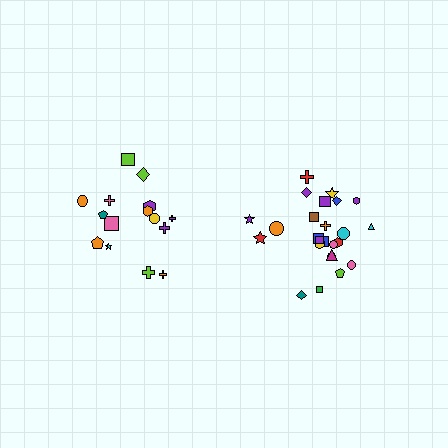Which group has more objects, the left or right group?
The right group.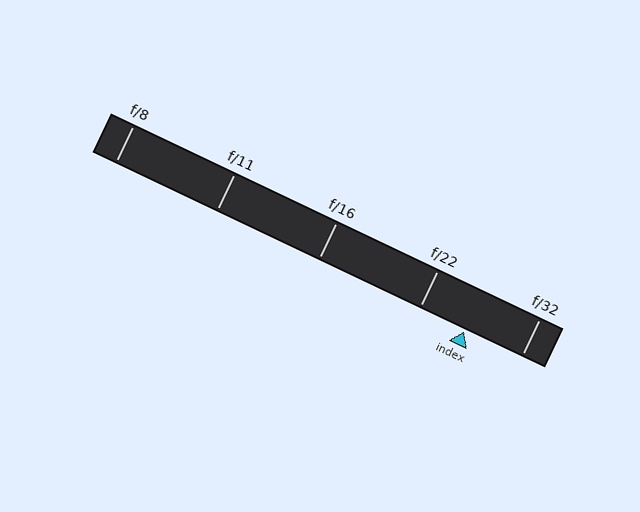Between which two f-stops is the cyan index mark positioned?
The index mark is between f/22 and f/32.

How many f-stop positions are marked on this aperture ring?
There are 5 f-stop positions marked.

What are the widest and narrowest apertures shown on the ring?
The widest aperture shown is f/8 and the narrowest is f/32.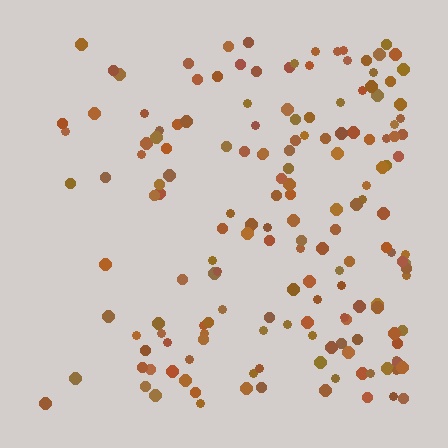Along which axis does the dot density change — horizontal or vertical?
Horizontal.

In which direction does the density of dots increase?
From left to right, with the right side densest.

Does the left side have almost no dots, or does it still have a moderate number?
Still a moderate number, just noticeably fewer than the right.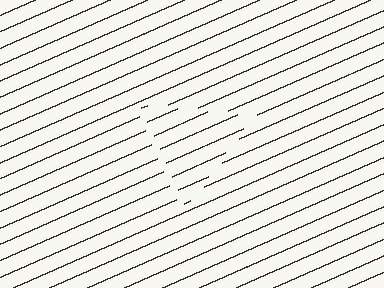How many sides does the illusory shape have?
3 sides — the line-ends trace a triangle.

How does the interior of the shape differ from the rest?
The interior of the shape contains the same grating, shifted by half a period — the contour is defined by the phase discontinuity where line-ends from the inner and outer gratings abut.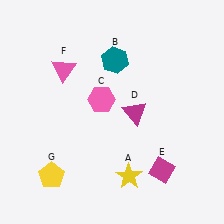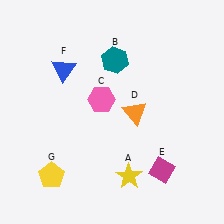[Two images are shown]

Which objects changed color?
D changed from magenta to orange. F changed from pink to blue.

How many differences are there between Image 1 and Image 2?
There are 2 differences between the two images.